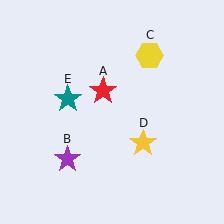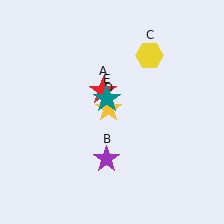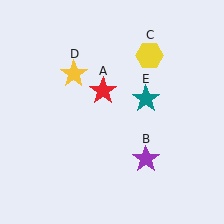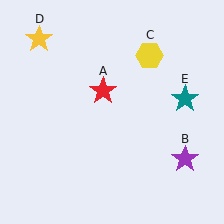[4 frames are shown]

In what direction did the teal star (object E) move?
The teal star (object E) moved right.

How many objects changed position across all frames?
3 objects changed position: purple star (object B), yellow star (object D), teal star (object E).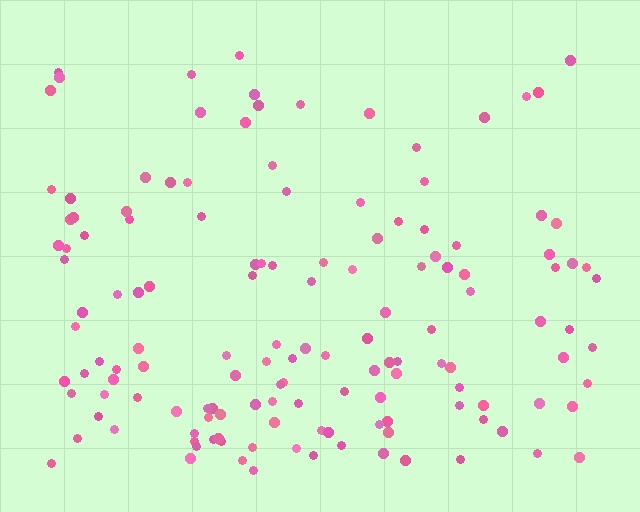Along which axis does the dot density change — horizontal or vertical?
Vertical.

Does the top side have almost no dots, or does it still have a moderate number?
Still a moderate number, just noticeably fewer than the bottom.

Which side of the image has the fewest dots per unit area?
The top.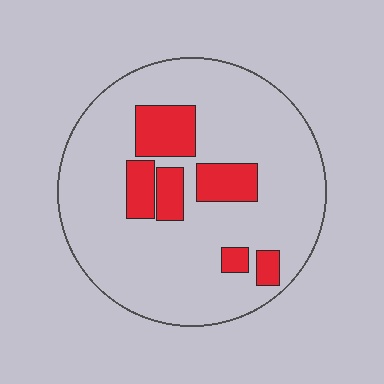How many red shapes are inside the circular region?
6.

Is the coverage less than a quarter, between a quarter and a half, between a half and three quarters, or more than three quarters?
Less than a quarter.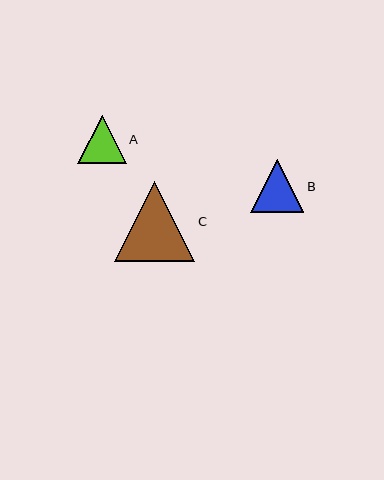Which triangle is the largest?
Triangle C is the largest with a size of approximately 81 pixels.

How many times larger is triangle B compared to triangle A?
Triangle B is approximately 1.1 times the size of triangle A.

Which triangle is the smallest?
Triangle A is the smallest with a size of approximately 48 pixels.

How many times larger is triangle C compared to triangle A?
Triangle C is approximately 1.7 times the size of triangle A.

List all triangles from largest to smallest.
From largest to smallest: C, B, A.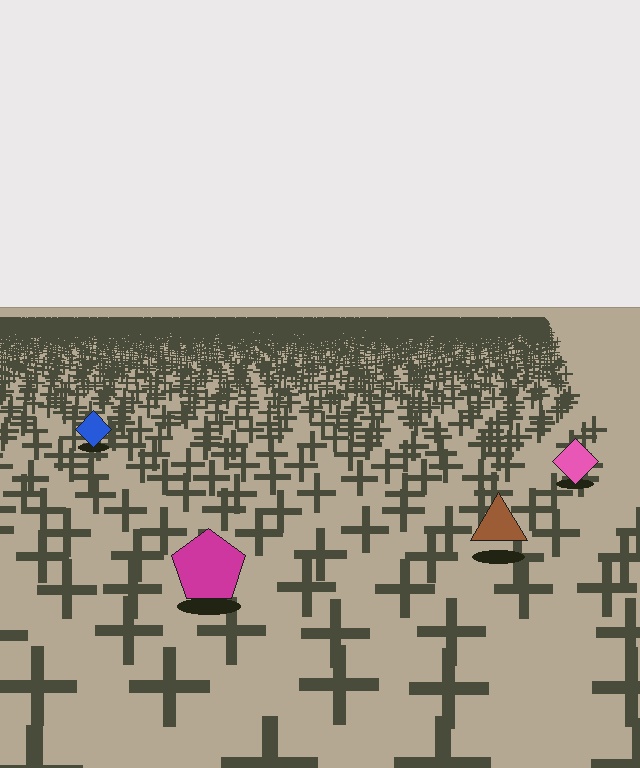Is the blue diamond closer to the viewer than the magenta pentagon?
No. The magenta pentagon is closer — you can tell from the texture gradient: the ground texture is coarser near it.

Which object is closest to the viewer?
The magenta pentagon is closest. The texture marks near it are larger and more spread out.